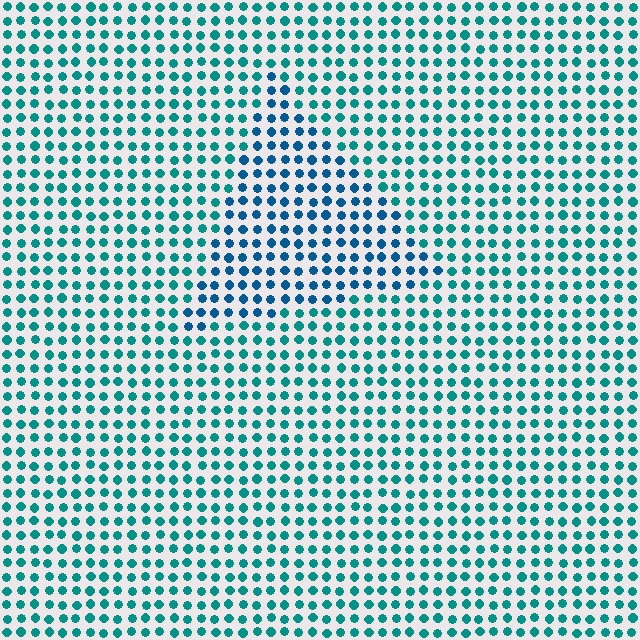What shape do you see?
I see a triangle.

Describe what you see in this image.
The image is filled with small teal elements in a uniform arrangement. A triangle-shaped region is visible where the elements are tinted to a slightly different hue, forming a subtle color boundary.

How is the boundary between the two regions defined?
The boundary is defined purely by a slight shift in hue (about 29 degrees). Spacing, size, and orientation are identical on both sides.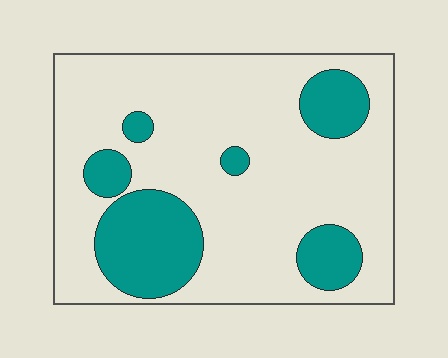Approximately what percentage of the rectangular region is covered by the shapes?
Approximately 25%.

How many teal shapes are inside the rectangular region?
6.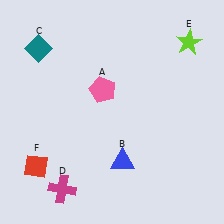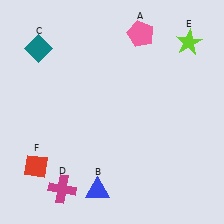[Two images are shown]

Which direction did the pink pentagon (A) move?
The pink pentagon (A) moved up.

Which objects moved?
The objects that moved are: the pink pentagon (A), the blue triangle (B).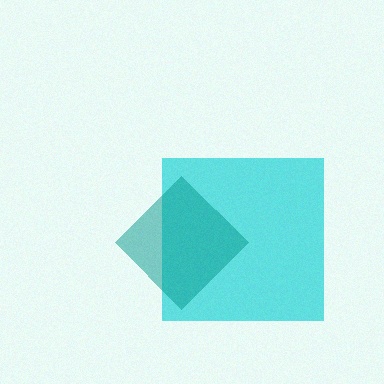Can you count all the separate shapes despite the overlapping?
Yes, there are 2 separate shapes.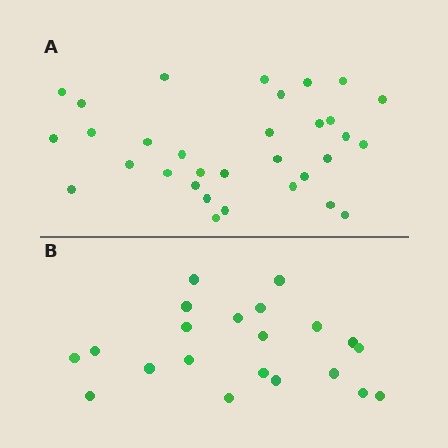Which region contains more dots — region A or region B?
Region A (the top region) has more dots.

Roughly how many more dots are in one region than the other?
Region A has roughly 12 or so more dots than region B.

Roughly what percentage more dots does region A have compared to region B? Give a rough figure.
About 50% more.